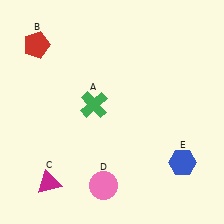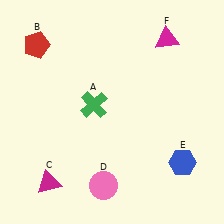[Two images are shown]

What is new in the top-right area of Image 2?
A magenta triangle (F) was added in the top-right area of Image 2.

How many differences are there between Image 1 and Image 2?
There is 1 difference between the two images.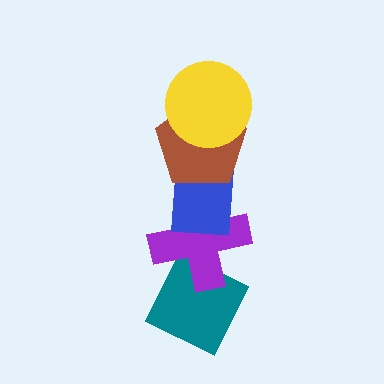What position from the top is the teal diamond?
The teal diamond is 5th from the top.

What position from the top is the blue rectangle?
The blue rectangle is 3rd from the top.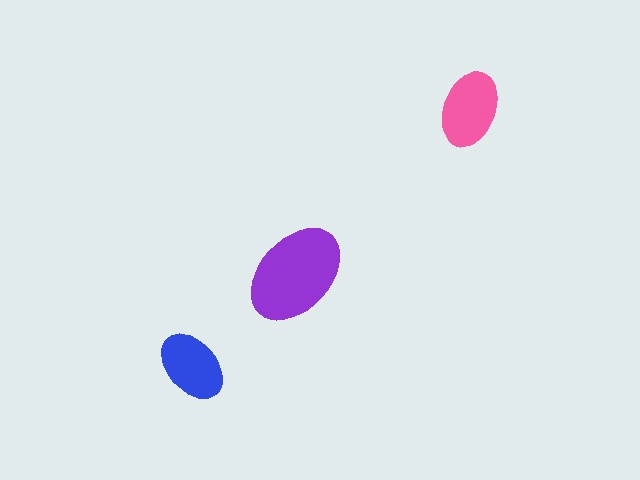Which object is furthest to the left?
The blue ellipse is leftmost.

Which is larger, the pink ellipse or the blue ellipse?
The pink one.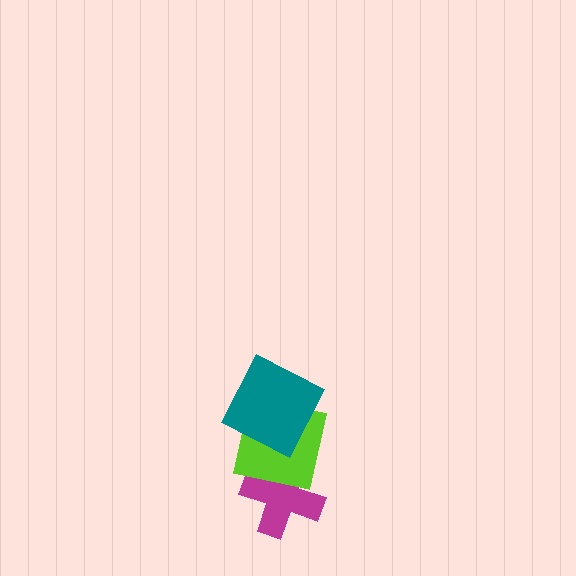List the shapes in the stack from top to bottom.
From top to bottom: the teal square, the lime square, the magenta cross.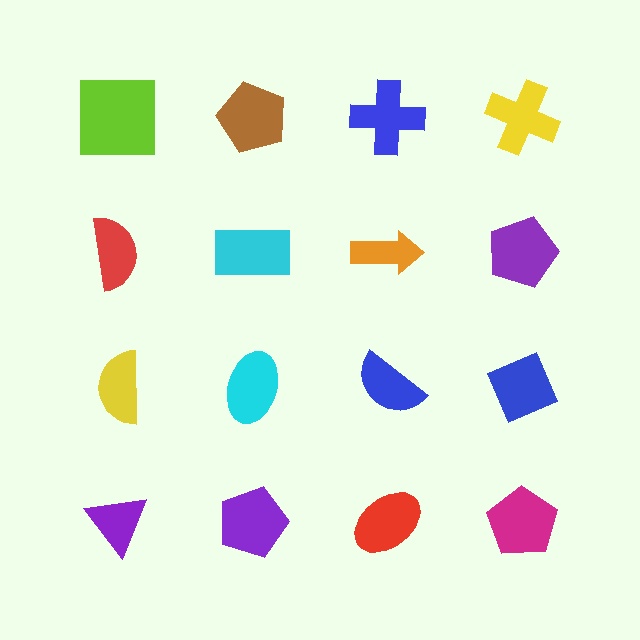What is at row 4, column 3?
A red ellipse.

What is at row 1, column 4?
A yellow cross.